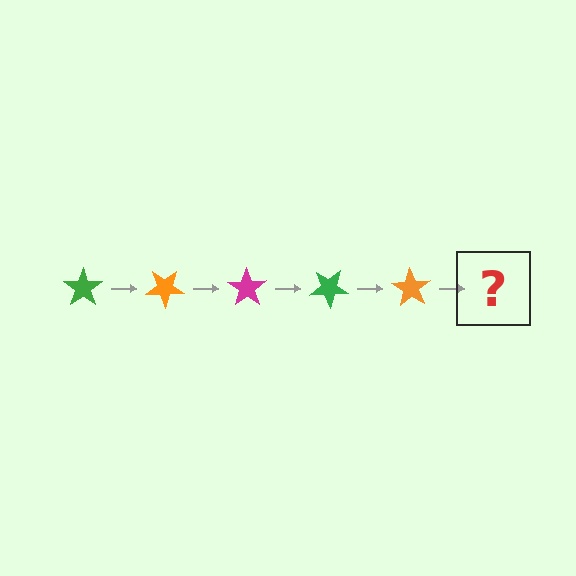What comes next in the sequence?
The next element should be a magenta star, rotated 175 degrees from the start.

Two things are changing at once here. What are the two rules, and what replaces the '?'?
The two rules are that it rotates 35 degrees each step and the color cycles through green, orange, and magenta. The '?' should be a magenta star, rotated 175 degrees from the start.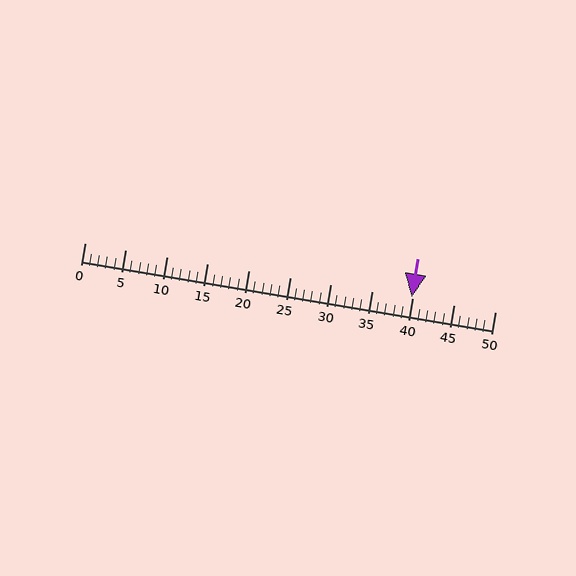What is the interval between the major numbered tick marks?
The major tick marks are spaced 5 units apart.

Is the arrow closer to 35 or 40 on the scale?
The arrow is closer to 40.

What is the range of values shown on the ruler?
The ruler shows values from 0 to 50.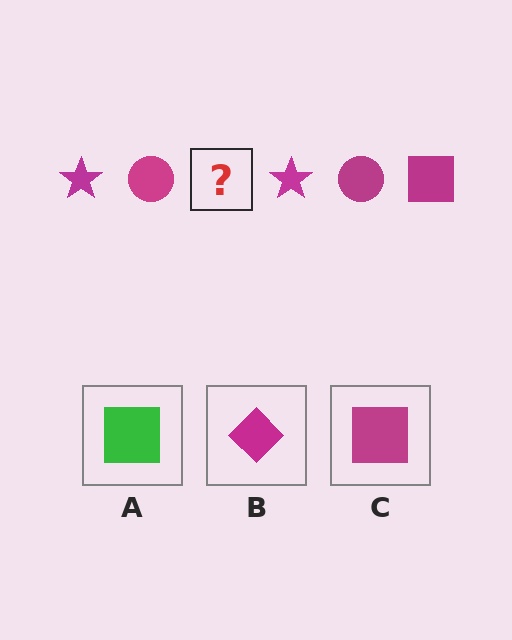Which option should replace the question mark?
Option C.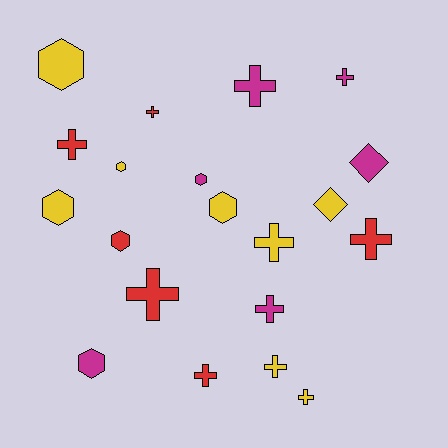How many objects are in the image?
There are 20 objects.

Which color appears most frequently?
Yellow, with 8 objects.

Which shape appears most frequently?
Cross, with 11 objects.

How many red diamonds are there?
There are no red diamonds.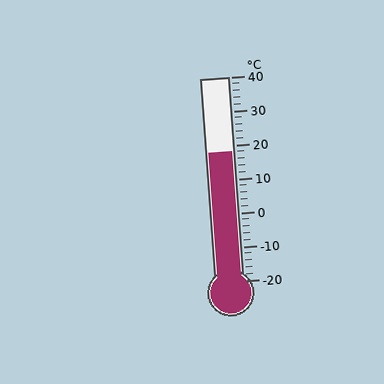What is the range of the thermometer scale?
The thermometer scale ranges from -20°C to 40°C.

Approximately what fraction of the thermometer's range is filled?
The thermometer is filled to approximately 65% of its range.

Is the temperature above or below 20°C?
The temperature is below 20°C.